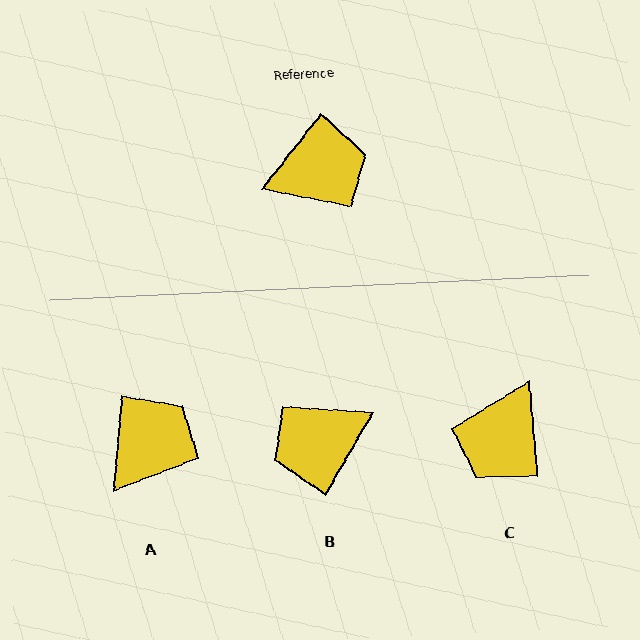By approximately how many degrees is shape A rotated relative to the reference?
Approximately 33 degrees counter-clockwise.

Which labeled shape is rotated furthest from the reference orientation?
B, about 172 degrees away.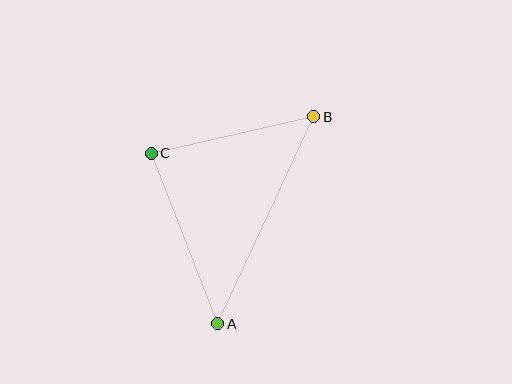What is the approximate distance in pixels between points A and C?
The distance between A and C is approximately 183 pixels.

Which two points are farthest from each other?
Points A and B are farthest from each other.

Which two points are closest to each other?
Points B and C are closest to each other.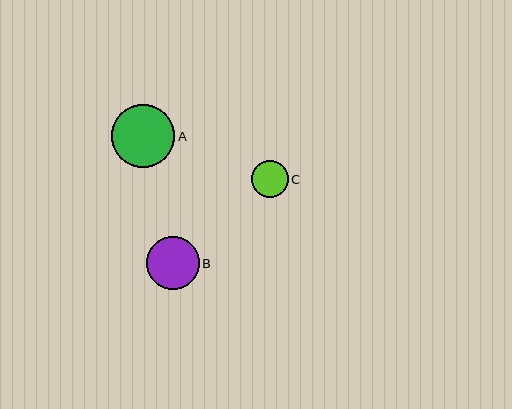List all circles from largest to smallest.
From largest to smallest: A, B, C.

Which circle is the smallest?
Circle C is the smallest with a size of approximately 37 pixels.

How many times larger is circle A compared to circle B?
Circle A is approximately 1.2 times the size of circle B.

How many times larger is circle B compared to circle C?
Circle B is approximately 1.4 times the size of circle C.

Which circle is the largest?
Circle A is the largest with a size of approximately 63 pixels.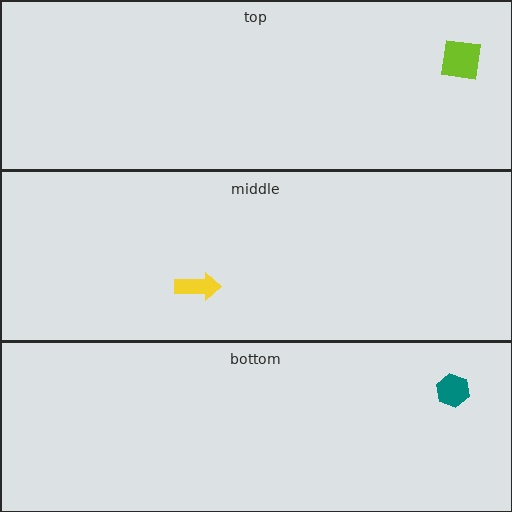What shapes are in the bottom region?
The teal hexagon.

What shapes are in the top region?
The lime square.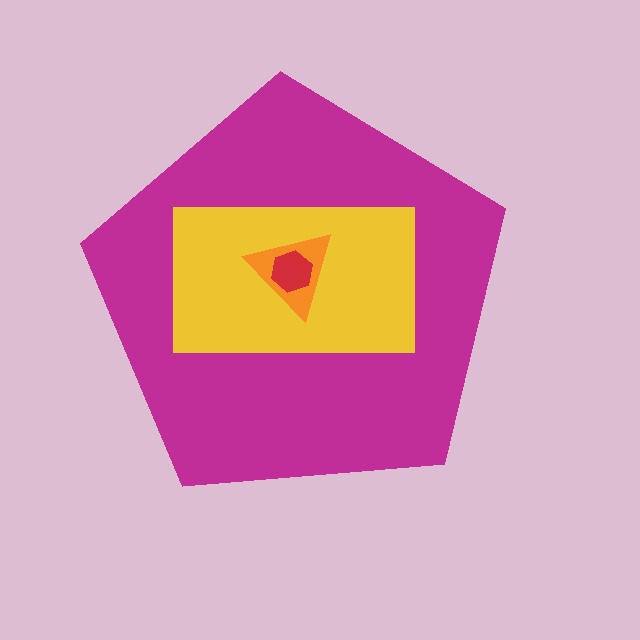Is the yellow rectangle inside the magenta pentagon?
Yes.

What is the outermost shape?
The magenta pentagon.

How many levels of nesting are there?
4.